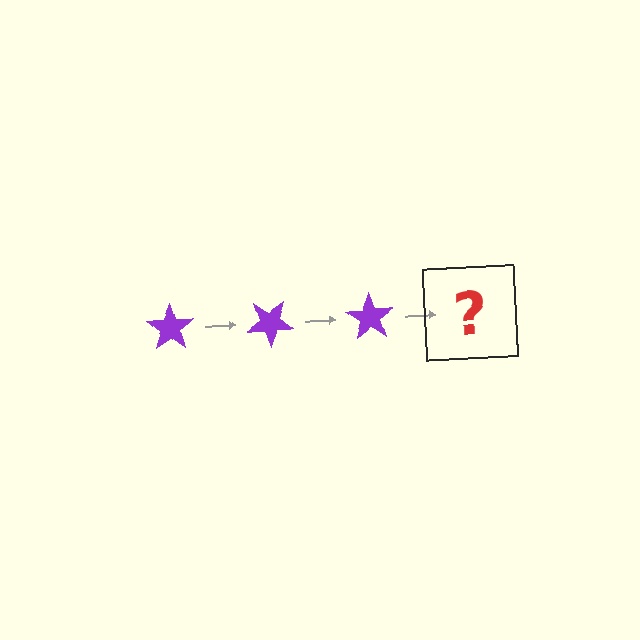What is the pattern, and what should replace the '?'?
The pattern is that the star rotates 35 degrees each step. The '?' should be a purple star rotated 105 degrees.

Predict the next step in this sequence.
The next step is a purple star rotated 105 degrees.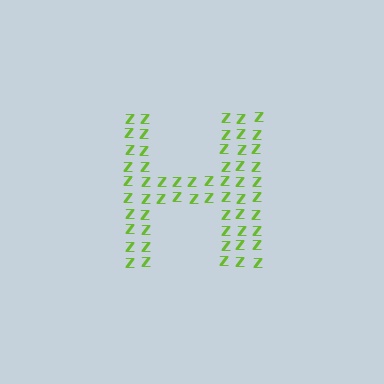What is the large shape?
The large shape is the letter H.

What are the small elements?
The small elements are letter Z's.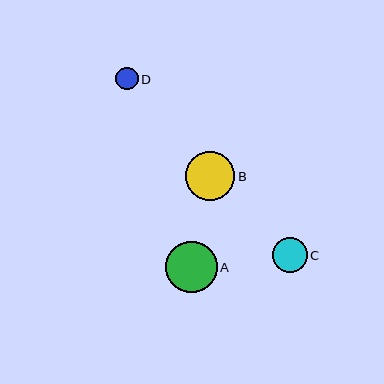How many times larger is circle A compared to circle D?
Circle A is approximately 2.2 times the size of circle D.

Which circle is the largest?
Circle A is the largest with a size of approximately 51 pixels.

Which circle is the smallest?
Circle D is the smallest with a size of approximately 23 pixels.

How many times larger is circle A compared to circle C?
Circle A is approximately 1.5 times the size of circle C.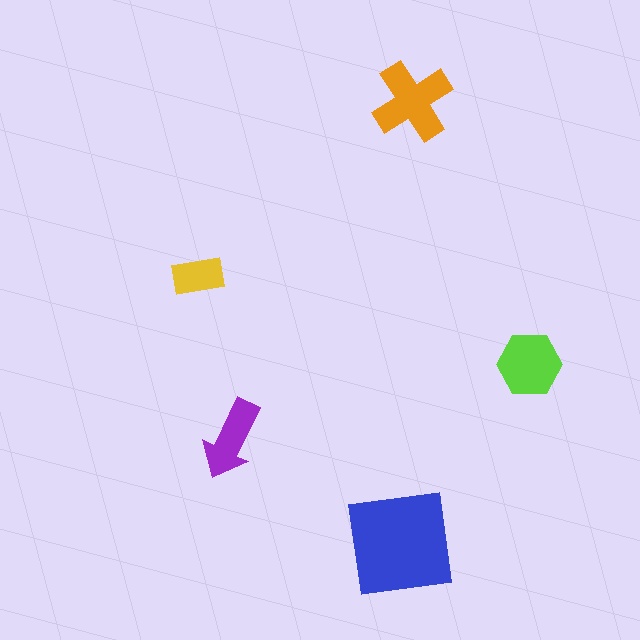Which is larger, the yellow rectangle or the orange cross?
The orange cross.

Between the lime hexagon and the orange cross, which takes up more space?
The orange cross.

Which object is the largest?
The blue square.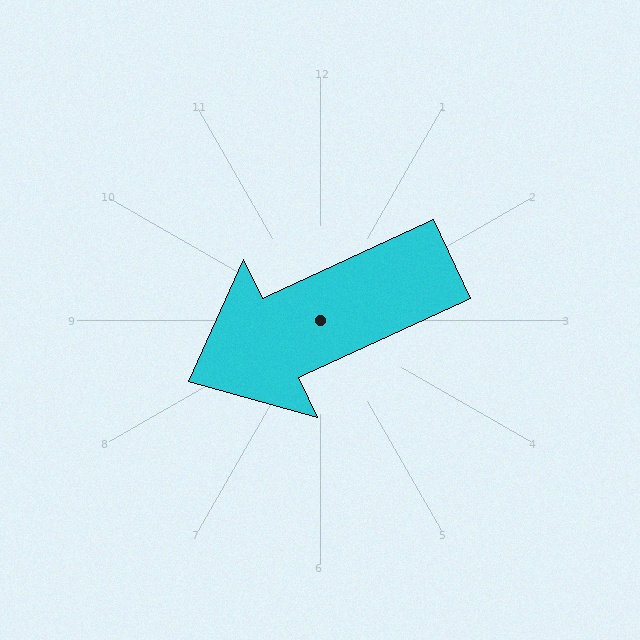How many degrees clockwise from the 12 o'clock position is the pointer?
Approximately 245 degrees.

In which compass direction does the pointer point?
Southwest.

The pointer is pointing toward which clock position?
Roughly 8 o'clock.